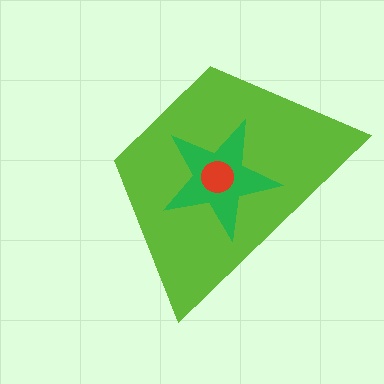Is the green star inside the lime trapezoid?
Yes.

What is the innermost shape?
The red circle.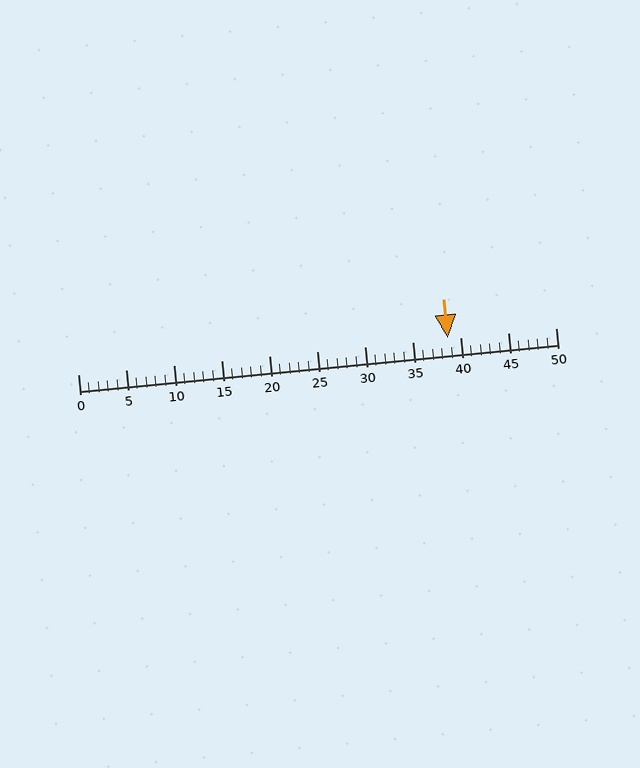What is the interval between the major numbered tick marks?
The major tick marks are spaced 5 units apart.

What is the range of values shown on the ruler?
The ruler shows values from 0 to 50.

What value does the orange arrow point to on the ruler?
The orange arrow points to approximately 39.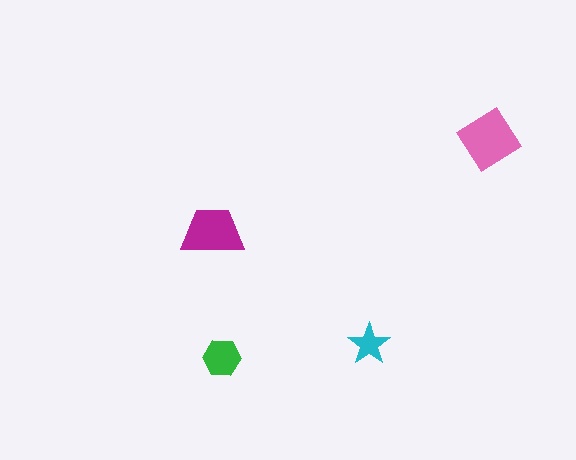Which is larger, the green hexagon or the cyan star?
The green hexagon.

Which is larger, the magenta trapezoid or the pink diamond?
The pink diamond.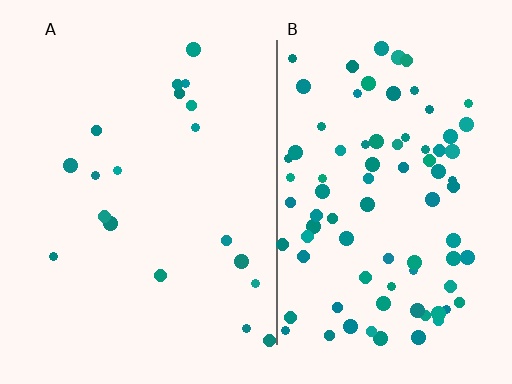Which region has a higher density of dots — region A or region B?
B (the right).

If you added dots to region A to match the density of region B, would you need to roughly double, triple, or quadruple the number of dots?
Approximately quadruple.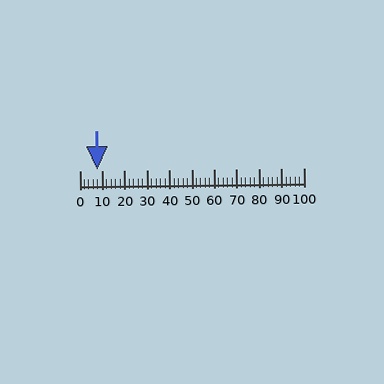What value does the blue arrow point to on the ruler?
The blue arrow points to approximately 8.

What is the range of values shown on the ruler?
The ruler shows values from 0 to 100.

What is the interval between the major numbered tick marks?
The major tick marks are spaced 10 units apart.